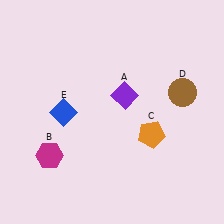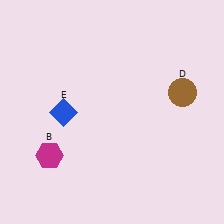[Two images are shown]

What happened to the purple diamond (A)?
The purple diamond (A) was removed in Image 2. It was in the top-right area of Image 1.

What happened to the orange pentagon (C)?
The orange pentagon (C) was removed in Image 2. It was in the bottom-right area of Image 1.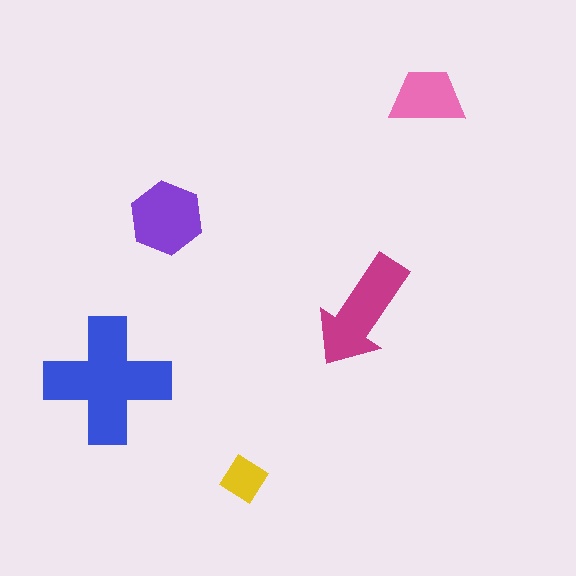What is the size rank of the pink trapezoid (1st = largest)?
4th.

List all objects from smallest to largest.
The yellow diamond, the pink trapezoid, the purple hexagon, the magenta arrow, the blue cross.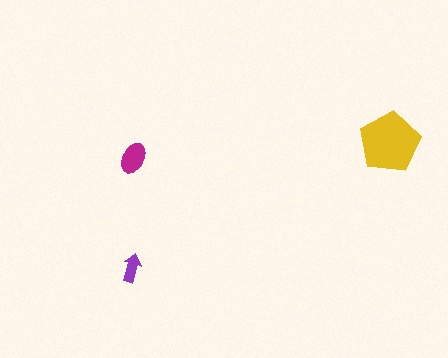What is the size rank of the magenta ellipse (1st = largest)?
2nd.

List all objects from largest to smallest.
The yellow pentagon, the magenta ellipse, the purple arrow.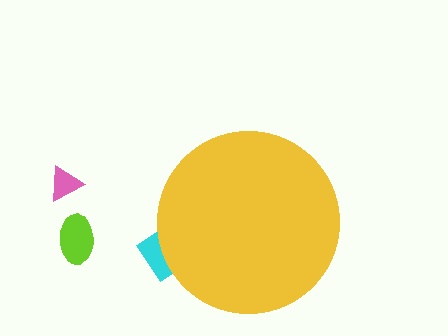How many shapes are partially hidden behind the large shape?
1 shape is partially hidden.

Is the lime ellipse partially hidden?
No, the lime ellipse is fully visible.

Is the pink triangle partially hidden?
No, the pink triangle is fully visible.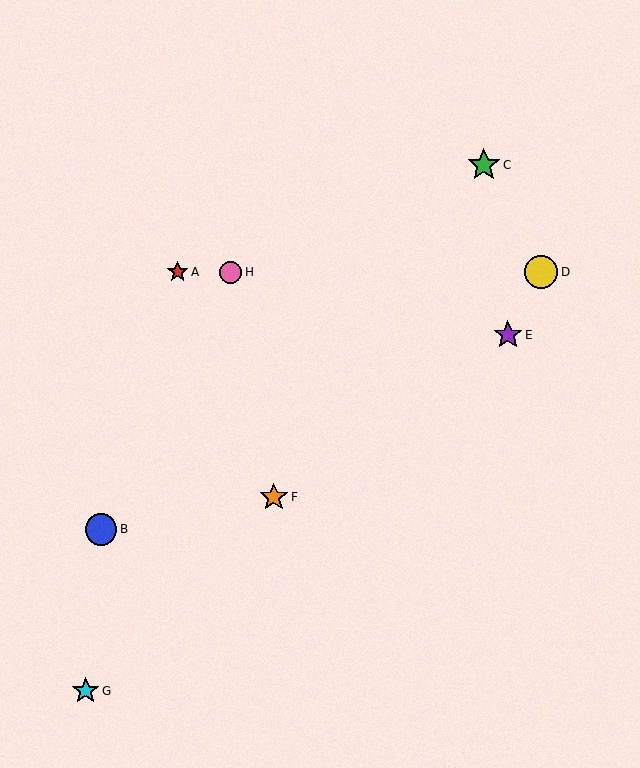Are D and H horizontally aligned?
Yes, both are at y≈272.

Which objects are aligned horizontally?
Objects A, D, H are aligned horizontally.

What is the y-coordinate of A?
Object A is at y≈272.